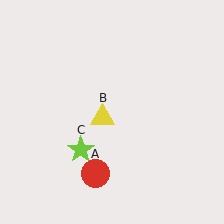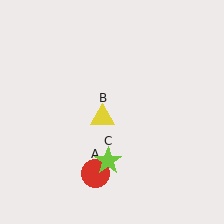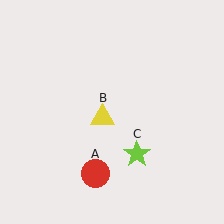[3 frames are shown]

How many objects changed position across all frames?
1 object changed position: lime star (object C).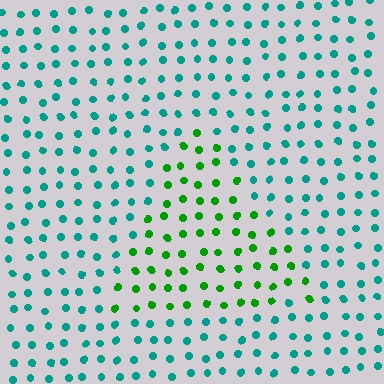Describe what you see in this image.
The image is filled with small teal elements in a uniform arrangement. A triangle-shaped region is visible where the elements are tinted to a slightly different hue, forming a subtle color boundary.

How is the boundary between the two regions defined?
The boundary is defined purely by a slight shift in hue (about 51 degrees). Spacing, size, and orientation are identical on both sides.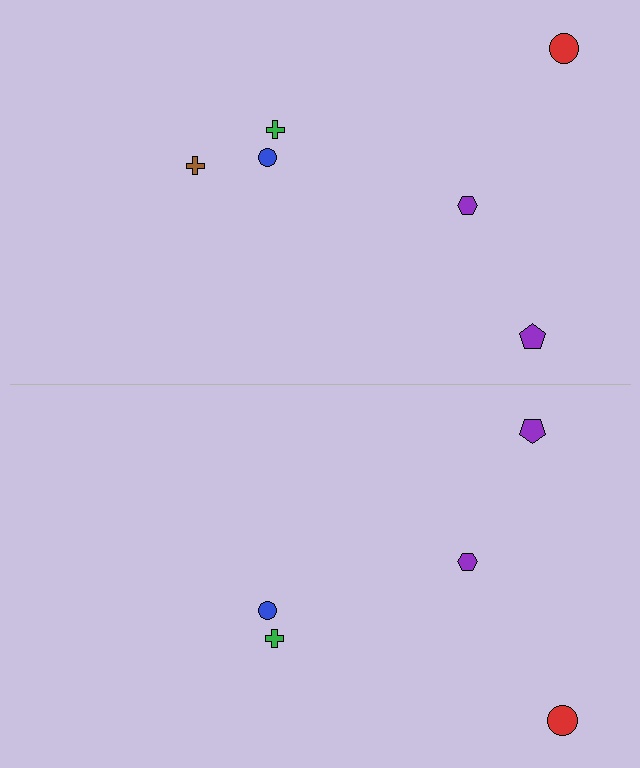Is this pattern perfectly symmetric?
No, the pattern is not perfectly symmetric. A brown cross is missing from the bottom side.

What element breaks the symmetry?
A brown cross is missing from the bottom side.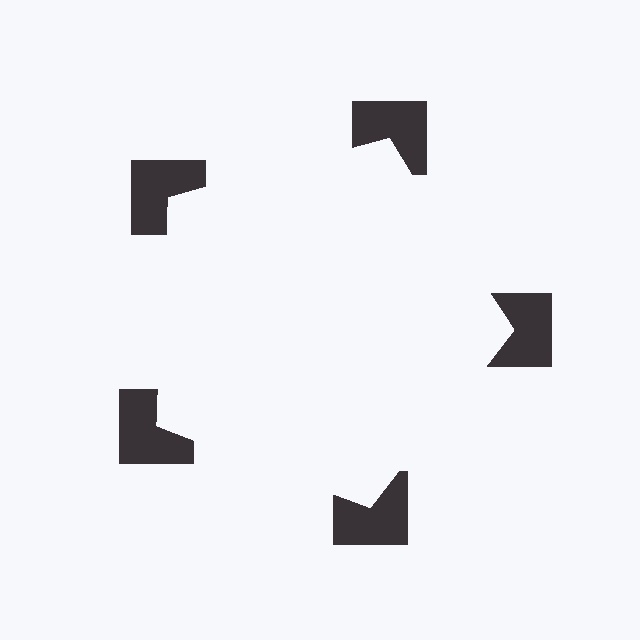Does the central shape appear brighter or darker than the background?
It typically appears slightly brighter than the background, even though no actual brightness change is drawn.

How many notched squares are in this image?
There are 5 — one at each vertex of the illusory pentagon.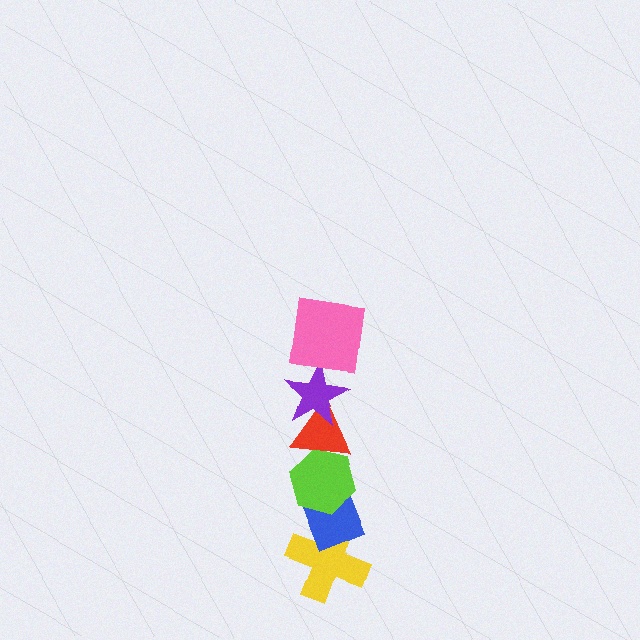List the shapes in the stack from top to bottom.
From top to bottom: the pink square, the purple star, the red triangle, the lime hexagon, the blue rectangle, the yellow cross.